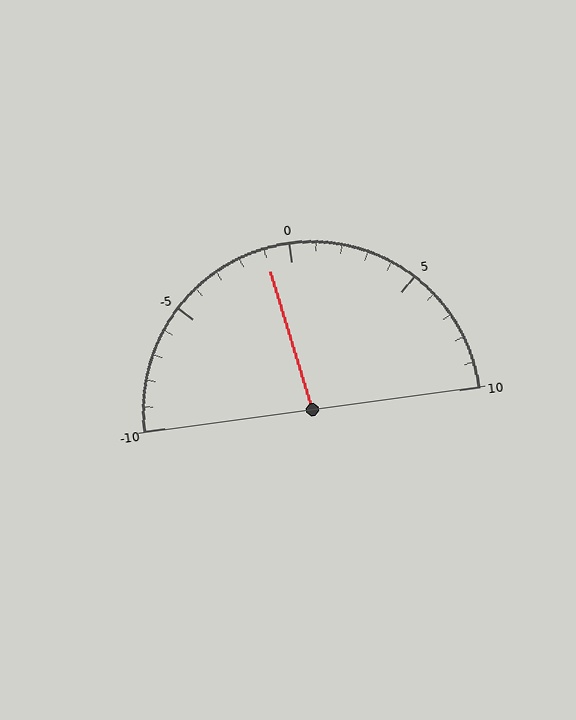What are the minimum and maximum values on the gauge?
The gauge ranges from -10 to 10.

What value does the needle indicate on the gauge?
The needle indicates approximately -1.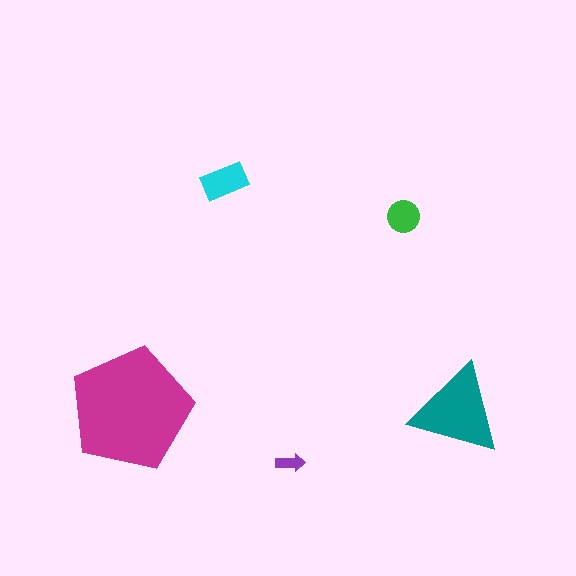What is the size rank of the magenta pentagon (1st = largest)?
1st.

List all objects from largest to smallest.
The magenta pentagon, the teal triangle, the cyan rectangle, the green circle, the purple arrow.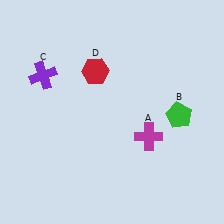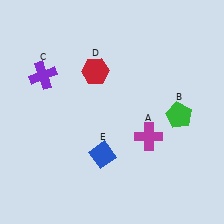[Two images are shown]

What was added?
A blue diamond (E) was added in Image 2.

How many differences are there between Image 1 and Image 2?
There is 1 difference between the two images.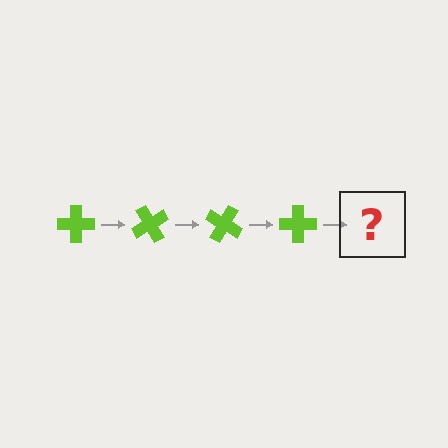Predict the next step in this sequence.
The next step is a lime cross rotated 240 degrees.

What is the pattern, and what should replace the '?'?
The pattern is that the cross rotates 60 degrees each step. The '?' should be a lime cross rotated 240 degrees.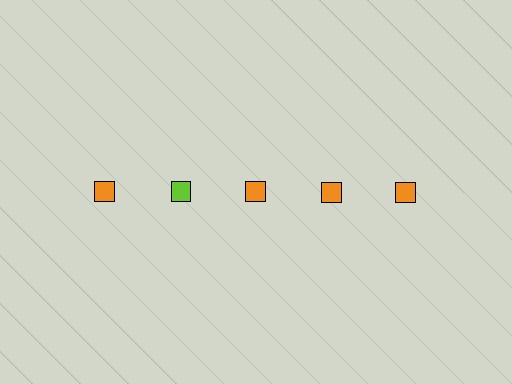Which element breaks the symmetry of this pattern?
The lime square in the top row, second from left column breaks the symmetry. All other shapes are orange squares.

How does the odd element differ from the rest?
It has a different color: lime instead of orange.